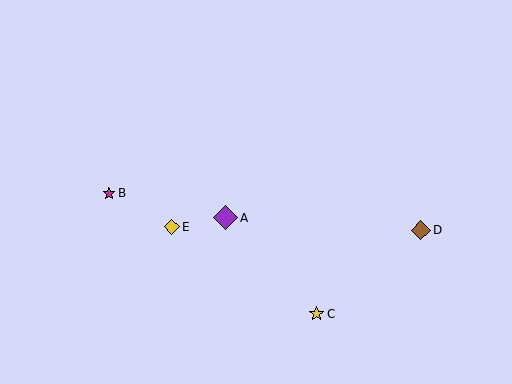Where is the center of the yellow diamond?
The center of the yellow diamond is at (172, 227).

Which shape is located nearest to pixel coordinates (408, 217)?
The brown diamond (labeled D) at (421, 230) is nearest to that location.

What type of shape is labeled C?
Shape C is a yellow star.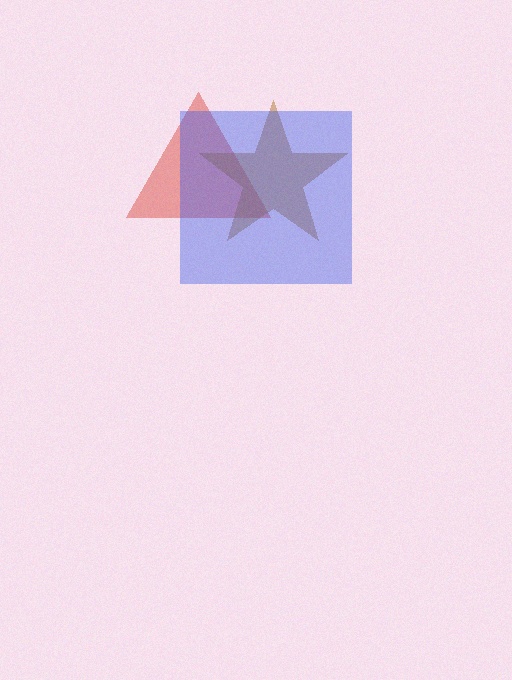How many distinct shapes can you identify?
There are 3 distinct shapes: a red triangle, a brown star, a blue square.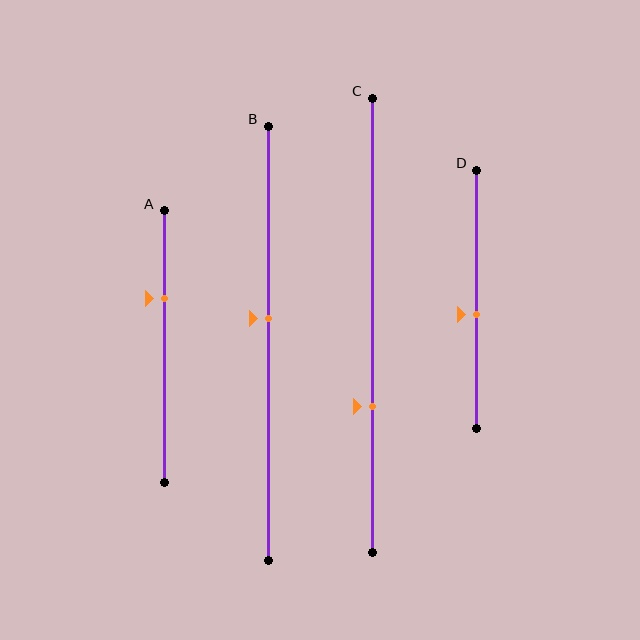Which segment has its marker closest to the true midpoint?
Segment D has its marker closest to the true midpoint.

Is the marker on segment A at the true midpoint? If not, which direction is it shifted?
No, the marker on segment A is shifted upward by about 18% of the segment length.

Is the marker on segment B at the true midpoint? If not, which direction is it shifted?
No, the marker on segment B is shifted upward by about 6% of the segment length.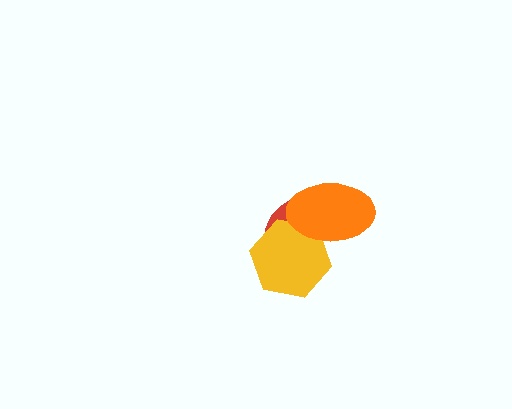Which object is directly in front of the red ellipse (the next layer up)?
The yellow hexagon is directly in front of the red ellipse.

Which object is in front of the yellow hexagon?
The orange ellipse is in front of the yellow hexagon.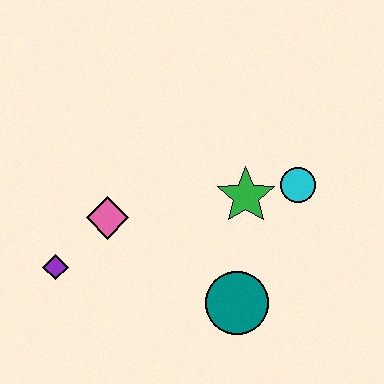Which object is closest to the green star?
The cyan circle is closest to the green star.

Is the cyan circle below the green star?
No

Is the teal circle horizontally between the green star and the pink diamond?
Yes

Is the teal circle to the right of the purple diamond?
Yes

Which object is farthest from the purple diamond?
The cyan circle is farthest from the purple diamond.